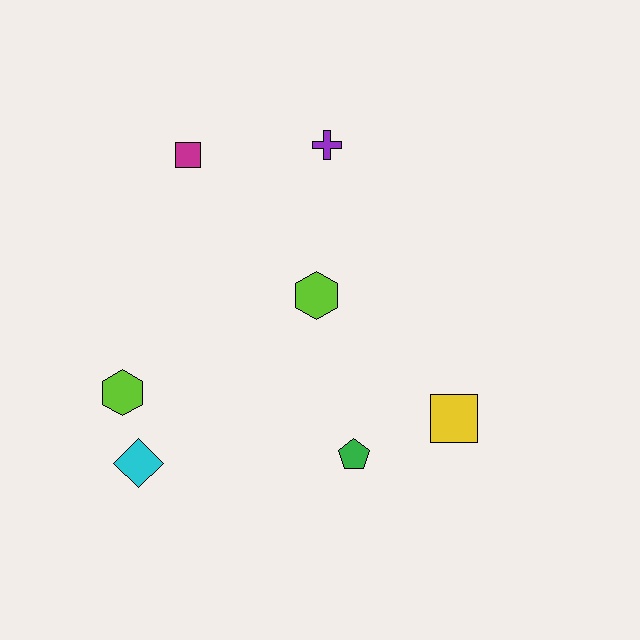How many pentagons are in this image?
There is 1 pentagon.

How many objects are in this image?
There are 7 objects.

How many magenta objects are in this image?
There is 1 magenta object.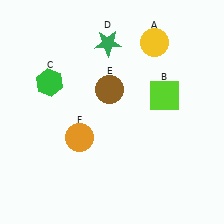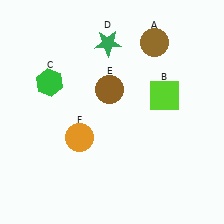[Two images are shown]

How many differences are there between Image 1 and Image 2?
There is 1 difference between the two images.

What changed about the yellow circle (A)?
In Image 1, A is yellow. In Image 2, it changed to brown.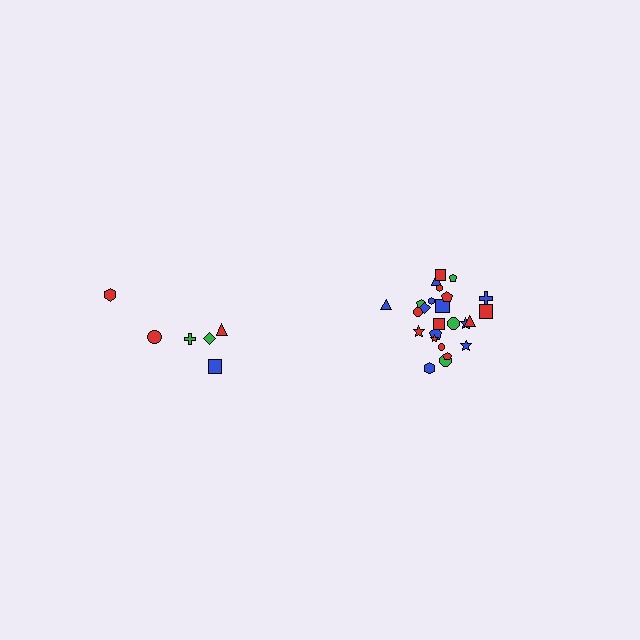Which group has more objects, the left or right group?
The right group.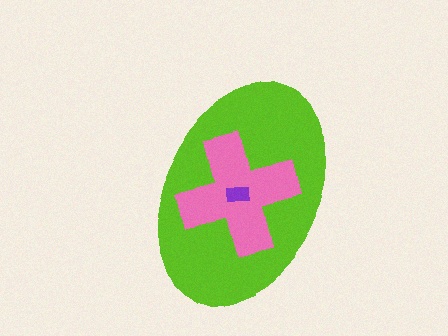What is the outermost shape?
The lime ellipse.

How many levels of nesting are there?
3.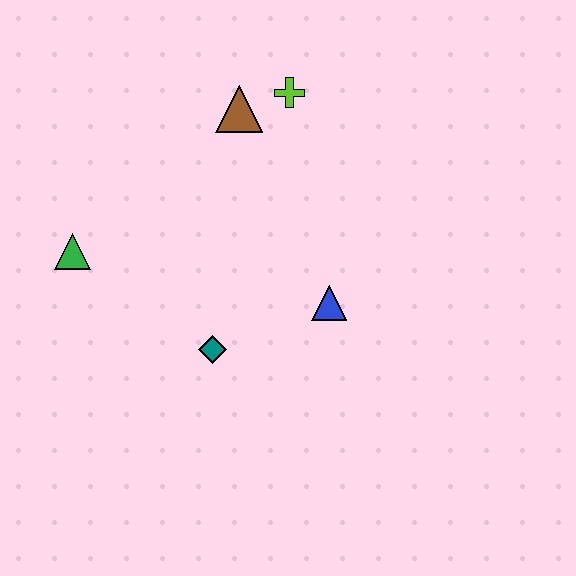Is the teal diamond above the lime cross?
No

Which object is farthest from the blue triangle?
The green triangle is farthest from the blue triangle.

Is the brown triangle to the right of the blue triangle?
No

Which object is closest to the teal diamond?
The blue triangle is closest to the teal diamond.